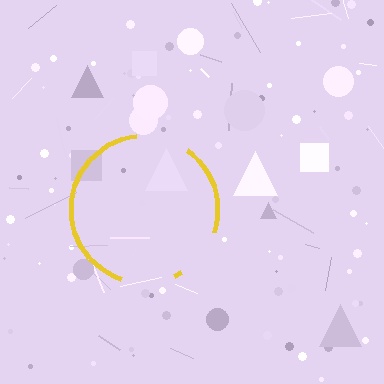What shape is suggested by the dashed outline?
The dashed outline suggests a circle.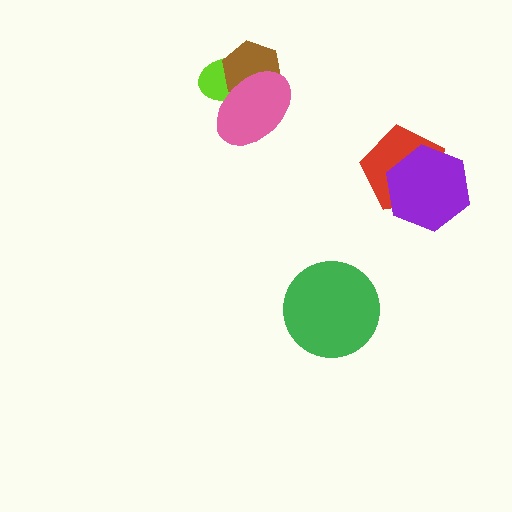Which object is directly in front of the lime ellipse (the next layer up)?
The brown hexagon is directly in front of the lime ellipse.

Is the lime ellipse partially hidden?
Yes, it is partially covered by another shape.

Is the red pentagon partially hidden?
Yes, it is partially covered by another shape.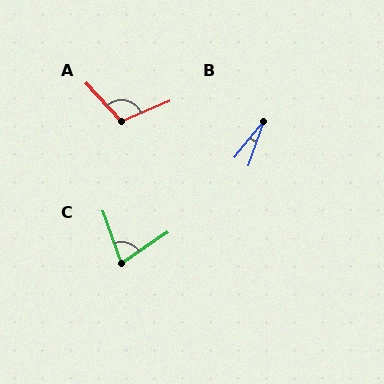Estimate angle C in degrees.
Approximately 76 degrees.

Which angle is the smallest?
B, at approximately 19 degrees.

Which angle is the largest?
A, at approximately 110 degrees.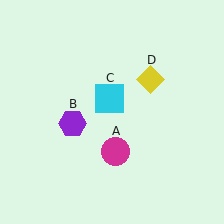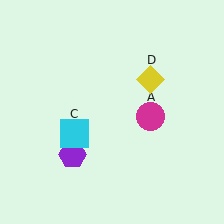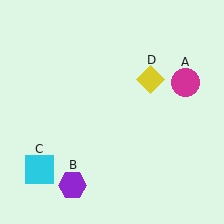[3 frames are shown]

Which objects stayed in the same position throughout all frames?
Yellow diamond (object D) remained stationary.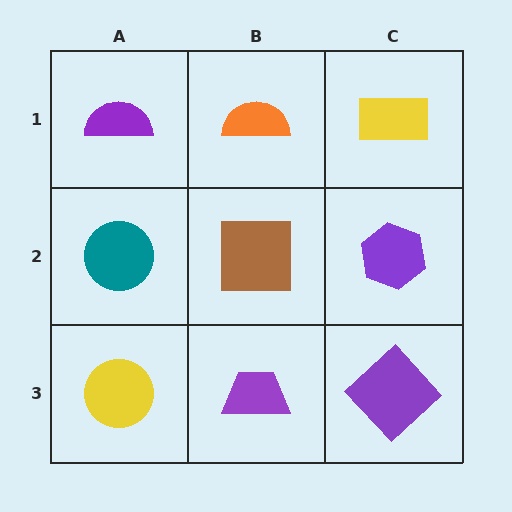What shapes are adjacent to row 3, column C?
A purple hexagon (row 2, column C), a purple trapezoid (row 3, column B).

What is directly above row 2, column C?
A yellow rectangle.